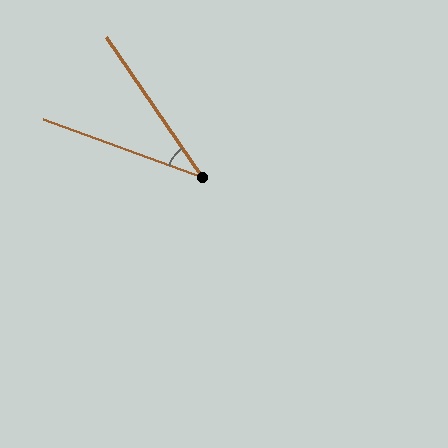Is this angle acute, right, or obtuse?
It is acute.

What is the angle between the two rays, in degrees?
Approximately 36 degrees.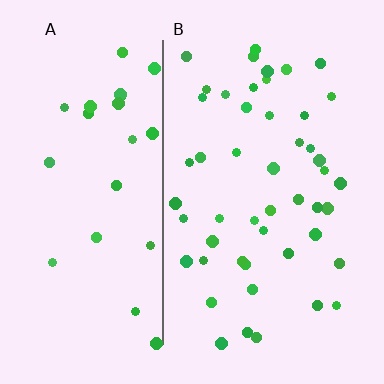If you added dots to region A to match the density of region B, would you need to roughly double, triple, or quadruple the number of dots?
Approximately double.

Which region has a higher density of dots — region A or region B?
B (the right).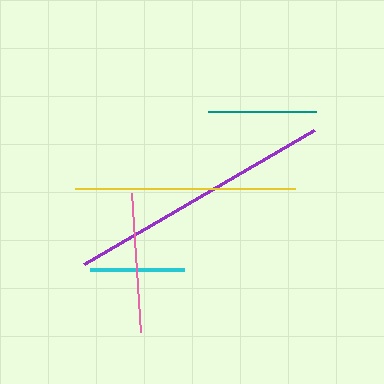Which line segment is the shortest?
The cyan line is the shortest at approximately 94 pixels.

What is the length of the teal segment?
The teal segment is approximately 108 pixels long.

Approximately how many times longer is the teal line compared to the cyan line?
The teal line is approximately 1.1 times the length of the cyan line.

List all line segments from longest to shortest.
From longest to shortest: purple, yellow, pink, teal, cyan.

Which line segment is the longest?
The purple line is the longest at approximately 266 pixels.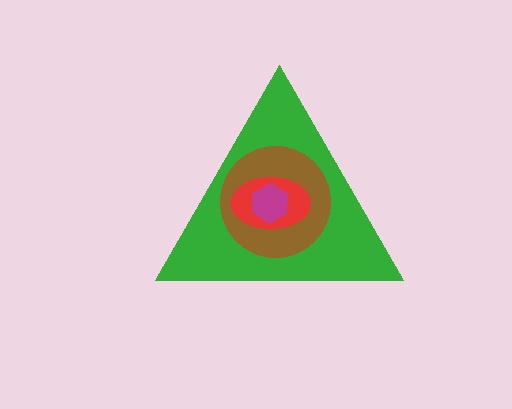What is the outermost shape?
The green triangle.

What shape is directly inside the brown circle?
The red ellipse.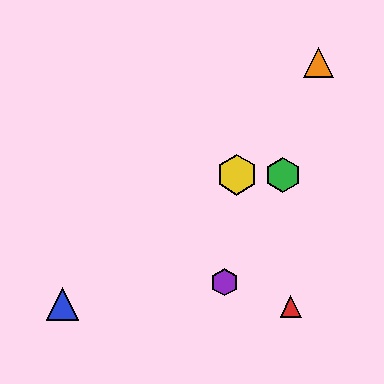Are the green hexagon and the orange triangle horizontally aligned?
No, the green hexagon is at y≈175 and the orange triangle is at y≈63.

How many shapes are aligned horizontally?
2 shapes (the green hexagon, the yellow hexagon) are aligned horizontally.